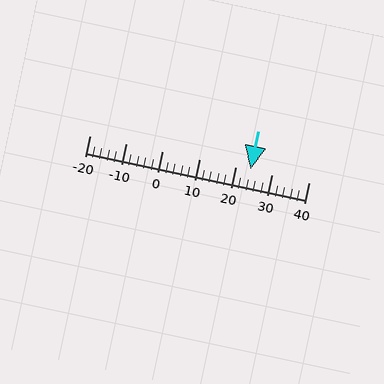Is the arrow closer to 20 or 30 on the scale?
The arrow is closer to 20.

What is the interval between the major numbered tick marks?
The major tick marks are spaced 10 units apart.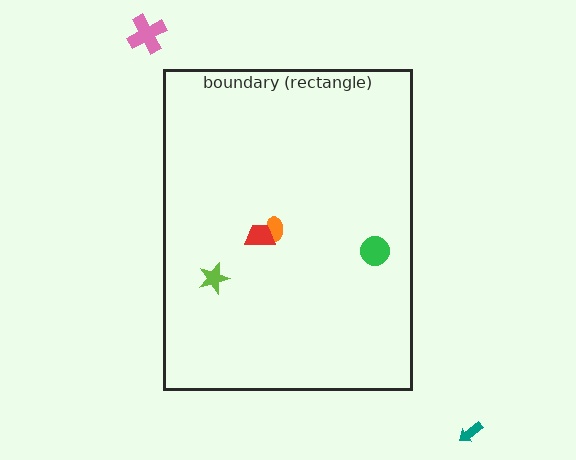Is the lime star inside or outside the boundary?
Inside.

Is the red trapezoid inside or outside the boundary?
Inside.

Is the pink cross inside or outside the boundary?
Outside.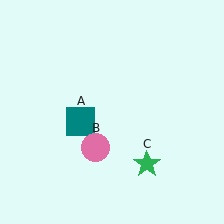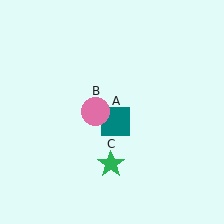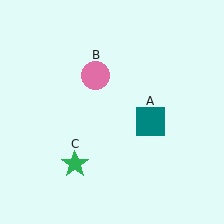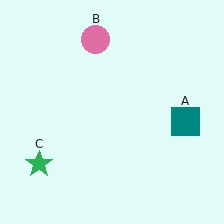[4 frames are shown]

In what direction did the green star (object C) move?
The green star (object C) moved left.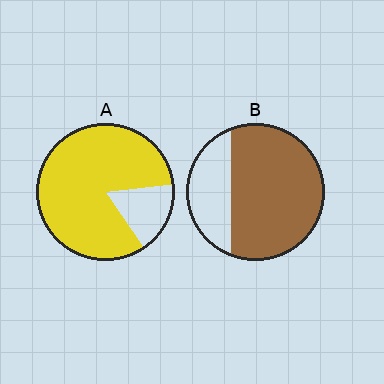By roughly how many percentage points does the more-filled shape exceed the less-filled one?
By roughly 10 percentage points (A over B).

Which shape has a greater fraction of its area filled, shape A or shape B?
Shape A.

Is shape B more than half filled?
Yes.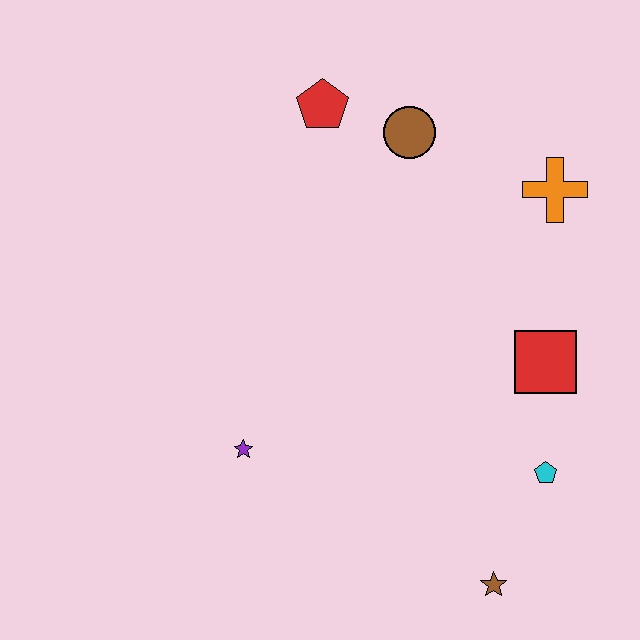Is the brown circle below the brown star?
No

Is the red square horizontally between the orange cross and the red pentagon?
Yes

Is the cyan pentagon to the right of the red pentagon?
Yes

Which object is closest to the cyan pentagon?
The red square is closest to the cyan pentagon.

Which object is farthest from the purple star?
The orange cross is farthest from the purple star.